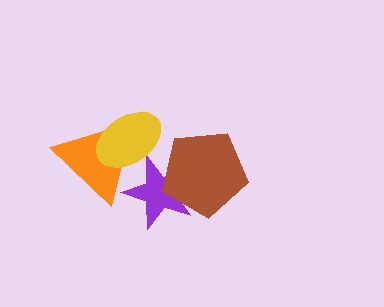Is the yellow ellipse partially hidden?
No, no other shape covers it.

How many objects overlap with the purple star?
3 objects overlap with the purple star.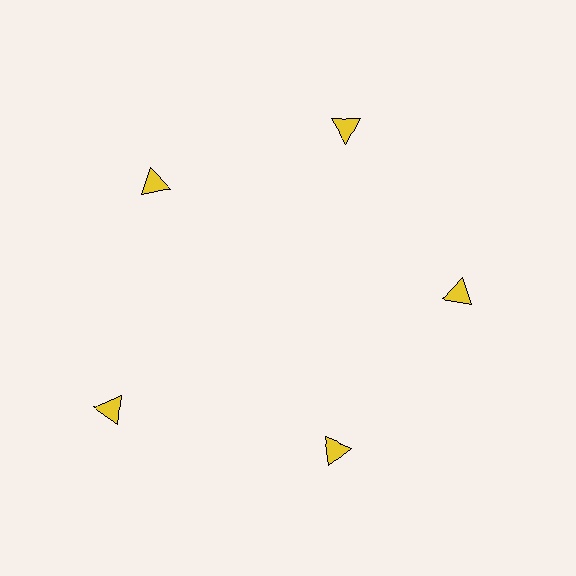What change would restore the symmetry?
The symmetry would be restored by moving it inward, back onto the ring so that all 5 triangles sit at equal angles and equal distance from the center.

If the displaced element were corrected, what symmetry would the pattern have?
It would have 5-fold rotational symmetry — the pattern would map onto itself every 72 degrees.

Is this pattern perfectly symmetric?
No. The 5 yellow triangles are arranged in a ring, but one element near the 8 o'clock position is pushed outward from the center, breaking the 5-fold rotational symmetry.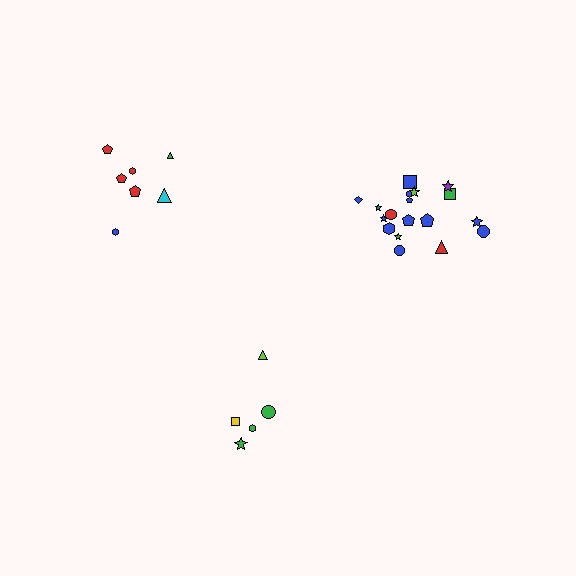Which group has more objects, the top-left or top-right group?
The top-right group.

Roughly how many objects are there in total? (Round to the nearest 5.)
Roughly 30 objects in total.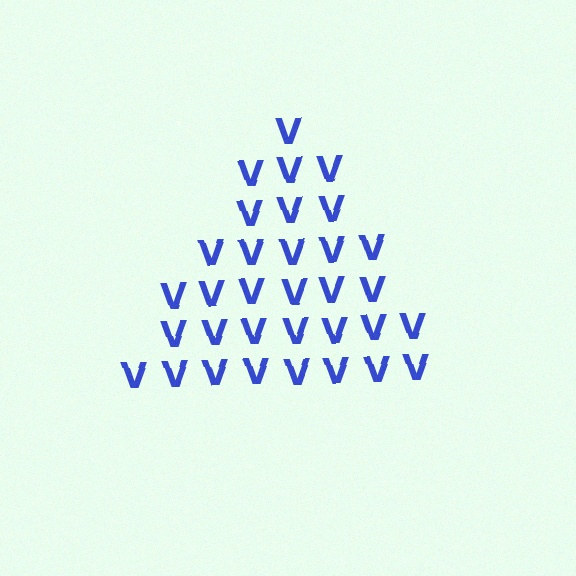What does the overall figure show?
The overall figure shows a triangle.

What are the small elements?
The small elements are letter V's.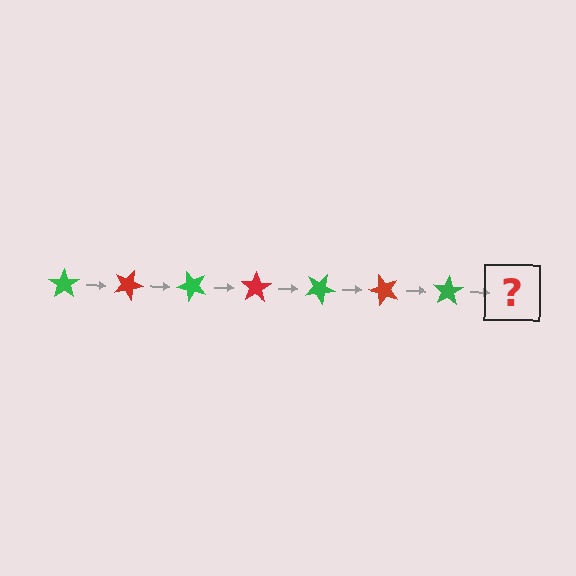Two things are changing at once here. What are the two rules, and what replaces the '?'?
The two rules are that it rotates 25 degrees each step and the color cycles through green and red. The '?' should be a red star, rotated 175 degrees from the start.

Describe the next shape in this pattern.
It should be a red star, rotated 175 degrees from the start.